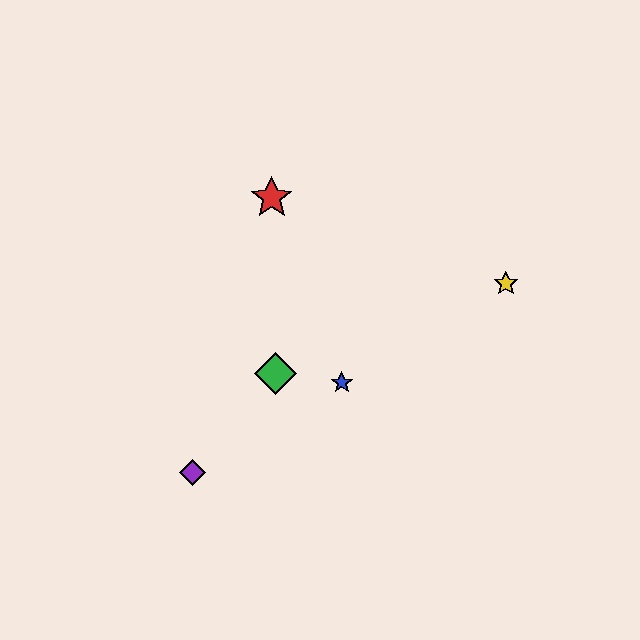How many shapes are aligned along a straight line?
3 shapes (the blue star, the yellow star, the purple diamond) are aligned along a straight line.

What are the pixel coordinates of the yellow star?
The yellow star is at (506, 283).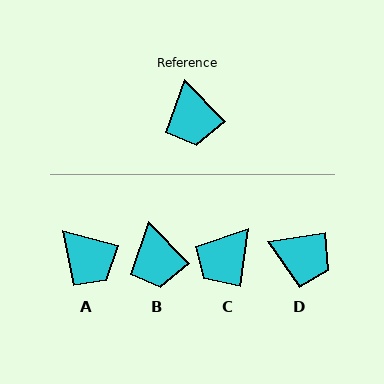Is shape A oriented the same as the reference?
No, it is off by about 31 degrees.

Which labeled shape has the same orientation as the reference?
B.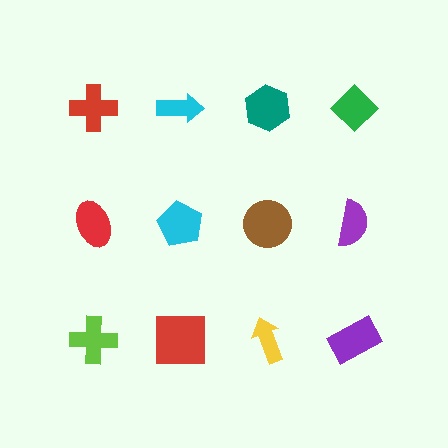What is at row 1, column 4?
A green diamond.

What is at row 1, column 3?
A teal hexagon.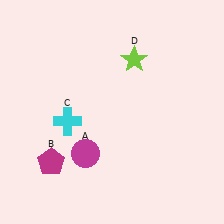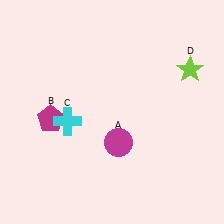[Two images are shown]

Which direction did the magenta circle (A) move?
The magenta circle (A) moved right.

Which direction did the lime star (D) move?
The lime star (D) moved right.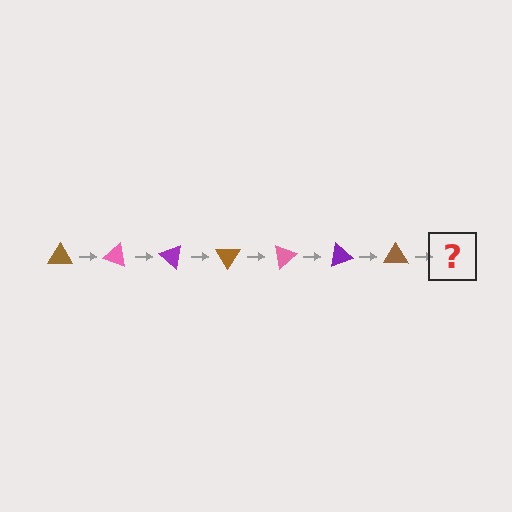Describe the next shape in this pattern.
It should be a pink triangle, rotated 140 degrees from the start.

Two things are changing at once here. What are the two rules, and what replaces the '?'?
The two rules are that it rotates 20 degrees each step and the color cycles through brown, pink, and purple. The '?' should be a pink triangle, rotated 140 degrees from the start.